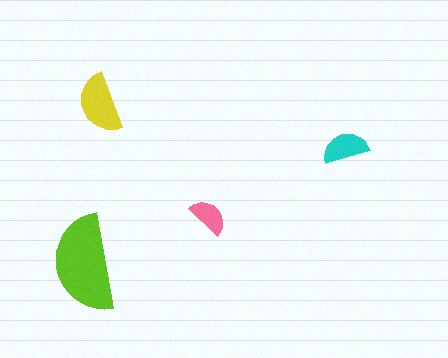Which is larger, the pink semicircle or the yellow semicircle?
The yellow one.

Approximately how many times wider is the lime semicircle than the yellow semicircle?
About 1.5 times wider.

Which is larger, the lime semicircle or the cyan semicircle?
The lime one.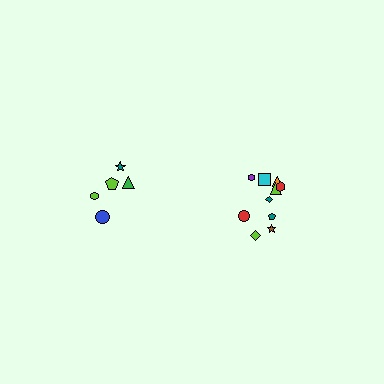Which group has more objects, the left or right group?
The right group.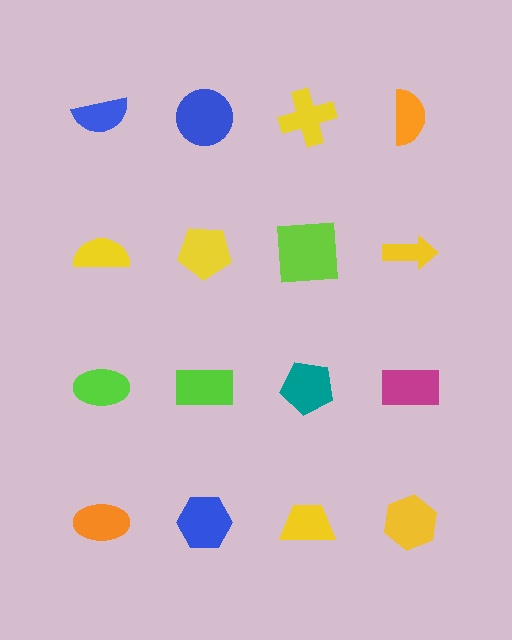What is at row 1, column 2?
A blue circle.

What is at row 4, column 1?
An orange ellipse.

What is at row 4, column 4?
A yellow hexagon.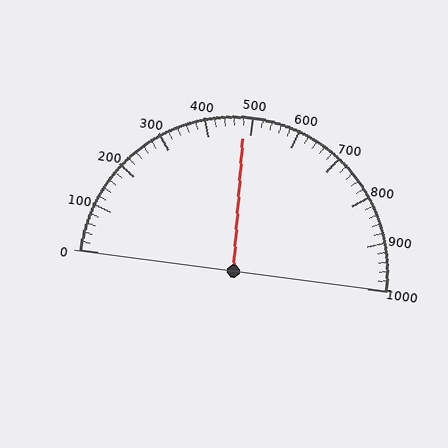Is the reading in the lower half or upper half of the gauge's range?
The reading is in the lower half of the range (0 to 1000).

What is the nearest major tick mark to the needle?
The nearest major tick mark is 500.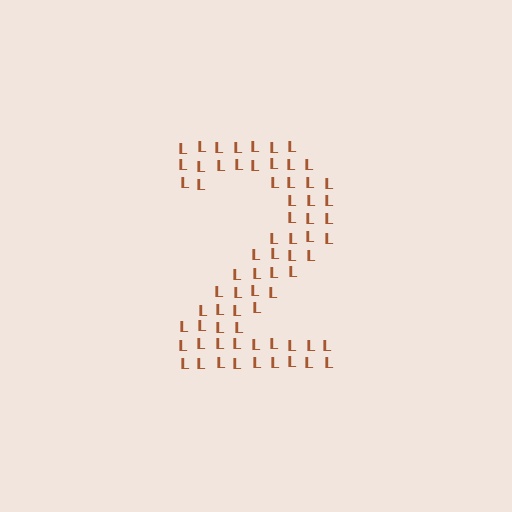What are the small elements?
The small elements are letter L's.